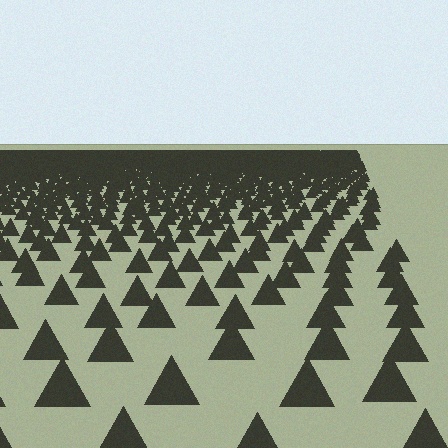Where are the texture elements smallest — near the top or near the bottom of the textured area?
Near the top.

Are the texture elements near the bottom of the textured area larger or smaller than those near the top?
Larger. Near the bottom, elements are closer to the viewer and appear at a bigger on-screen size.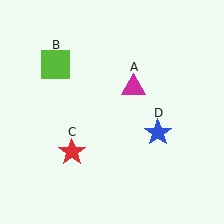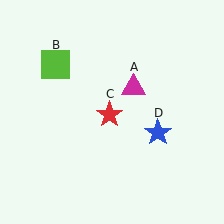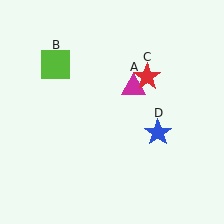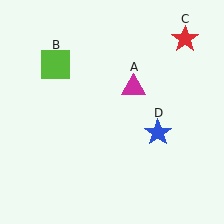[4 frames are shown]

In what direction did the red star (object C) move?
The red star (object C) moved up and to the right.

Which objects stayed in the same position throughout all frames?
Magenta triangle (object A) and lime square (object B) and blue star (object D) remained stationary.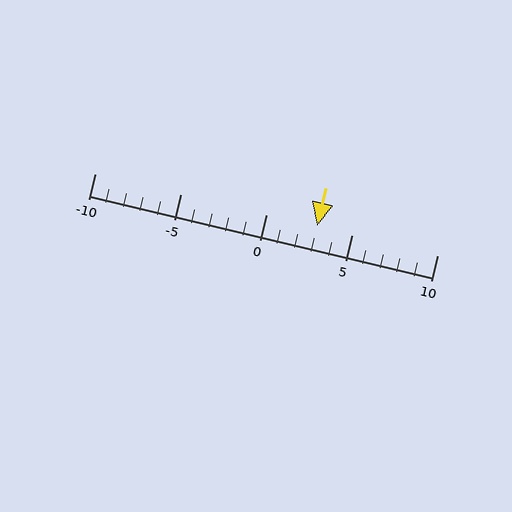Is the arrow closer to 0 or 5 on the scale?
The arrow is closer to 5.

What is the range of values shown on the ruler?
The ruler shows values from -10 to 10.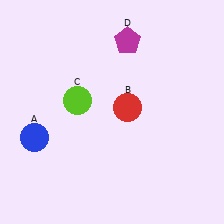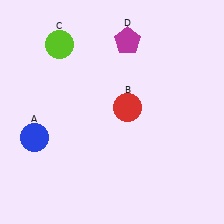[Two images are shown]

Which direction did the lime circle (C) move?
The lime circle (C) moved up.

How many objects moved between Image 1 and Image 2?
1 object moved between the two images.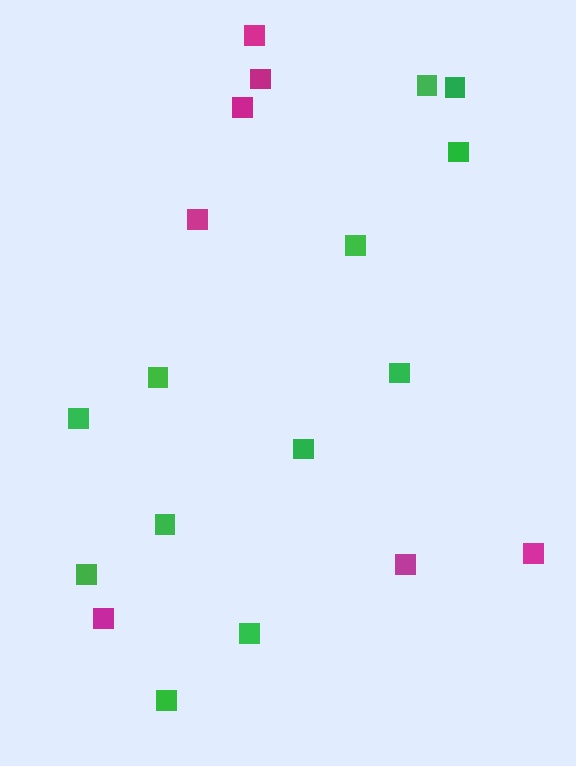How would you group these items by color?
There are 2 groups: one group of green squares (12) and one group of magenta squares (7).